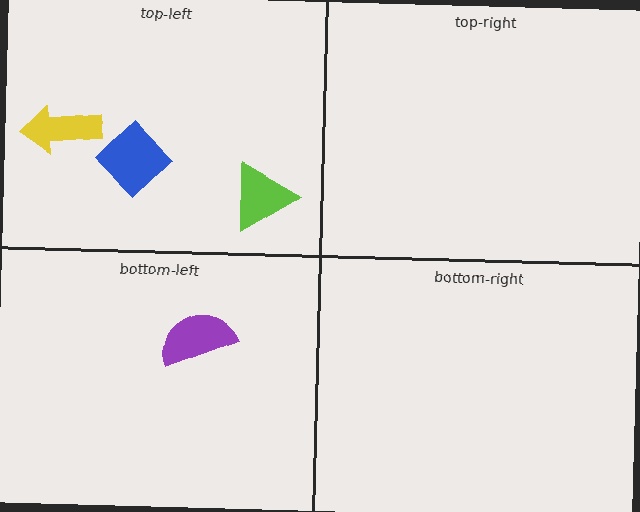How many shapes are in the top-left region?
3.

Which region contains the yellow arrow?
The top-left region.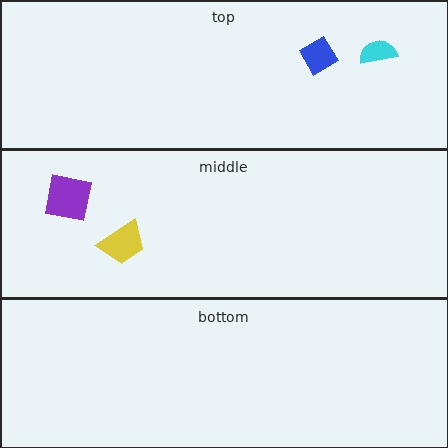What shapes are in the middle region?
The purple square, the yellow trapezoid.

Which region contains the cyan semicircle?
The top region.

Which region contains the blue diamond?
The top region.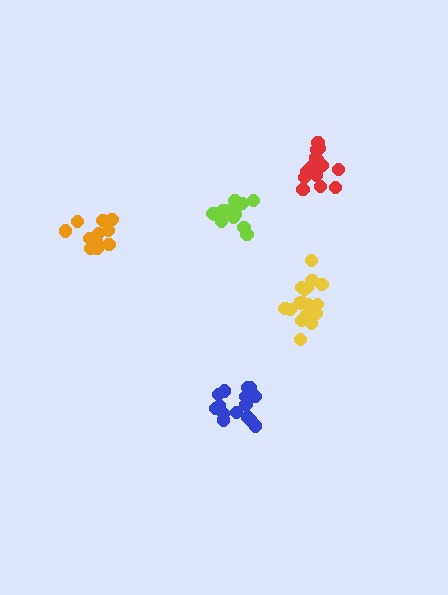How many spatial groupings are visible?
There are 5 spatial groupings.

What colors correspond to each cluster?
The clusters are colored: yellow, orange, lime, blue, red.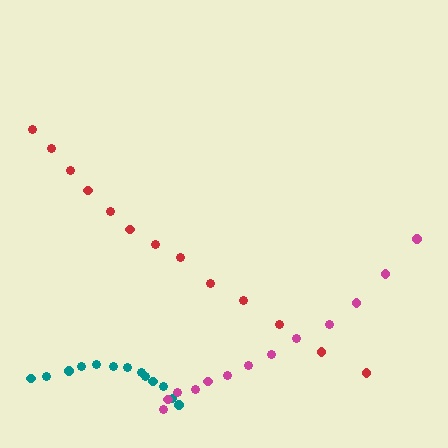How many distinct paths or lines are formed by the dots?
There are 3 distinct paths.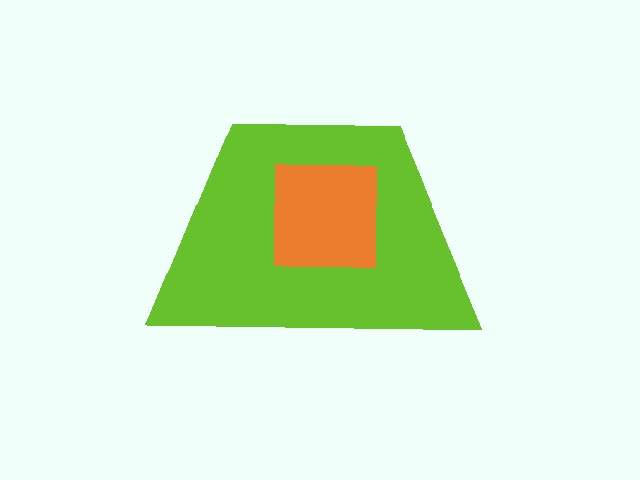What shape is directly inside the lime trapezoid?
The orange square.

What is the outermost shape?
The lime trapezoid.